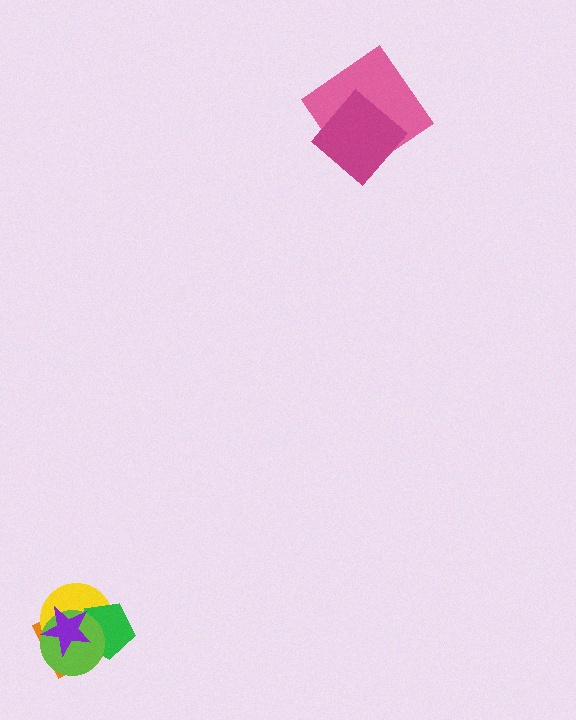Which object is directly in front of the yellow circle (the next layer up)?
The green pentagon is directly in front of the yellow circle.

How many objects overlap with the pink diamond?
1 object overlaps with the pink diamond.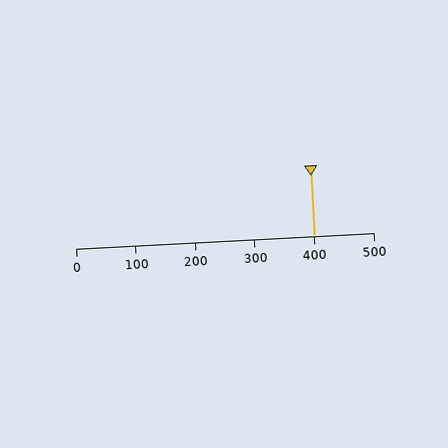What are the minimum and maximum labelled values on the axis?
The axis runs from 0 to 500.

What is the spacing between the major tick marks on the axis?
The major ticks are spaced 100 apart.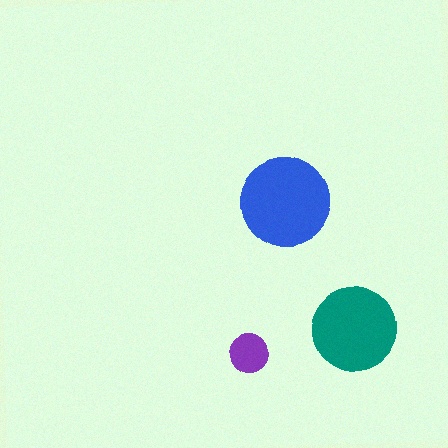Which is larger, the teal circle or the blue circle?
The blue one.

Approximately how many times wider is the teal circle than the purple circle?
About 2 times wider.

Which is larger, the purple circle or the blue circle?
The blue one.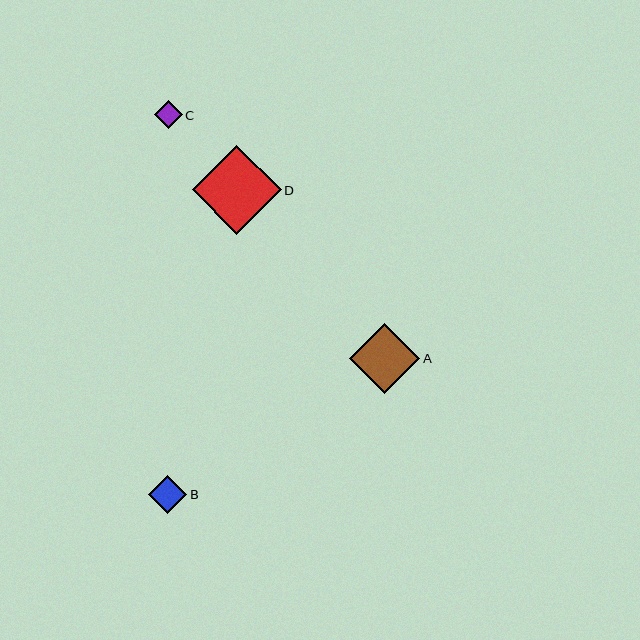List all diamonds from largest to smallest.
From largest to smallest: D, A, B, C.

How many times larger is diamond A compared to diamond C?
Diamond A is approximately 2.5 times the size of diamond C.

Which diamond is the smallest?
Diamond C is the smallest with a size of approximately 28 pixels.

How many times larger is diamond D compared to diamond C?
Diamond D is approximately 3.2 times the size of diamond C.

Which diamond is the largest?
Diamond D is the largest with a size of approximately 89 pixels.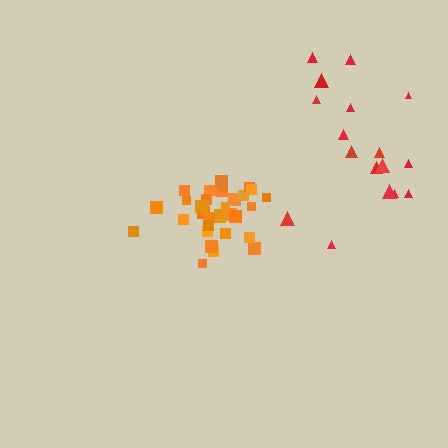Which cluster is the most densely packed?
Orange.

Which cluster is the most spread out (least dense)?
Red.